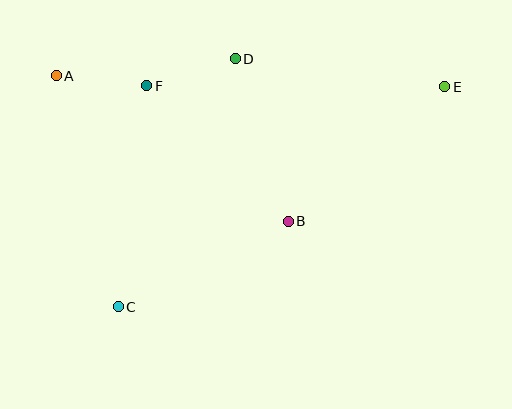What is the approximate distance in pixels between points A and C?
The distance between A and C is approximately 239 pixels.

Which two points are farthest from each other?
Points C and E are farthest from each other.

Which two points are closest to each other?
Points A and F are closest to each other.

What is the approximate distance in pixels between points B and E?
The distance between B and E is approximately 206 pixels.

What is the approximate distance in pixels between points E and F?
The distance between E and F is approximately 298 pixels.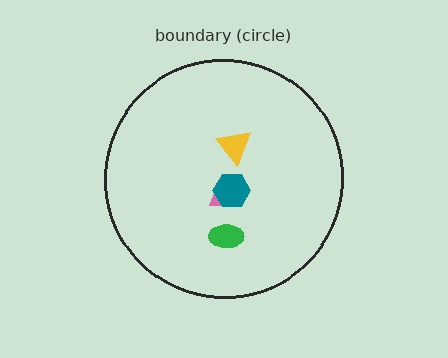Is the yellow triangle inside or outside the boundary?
Inside.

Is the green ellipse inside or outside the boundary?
Inside.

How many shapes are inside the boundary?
4 inside, 0 outside.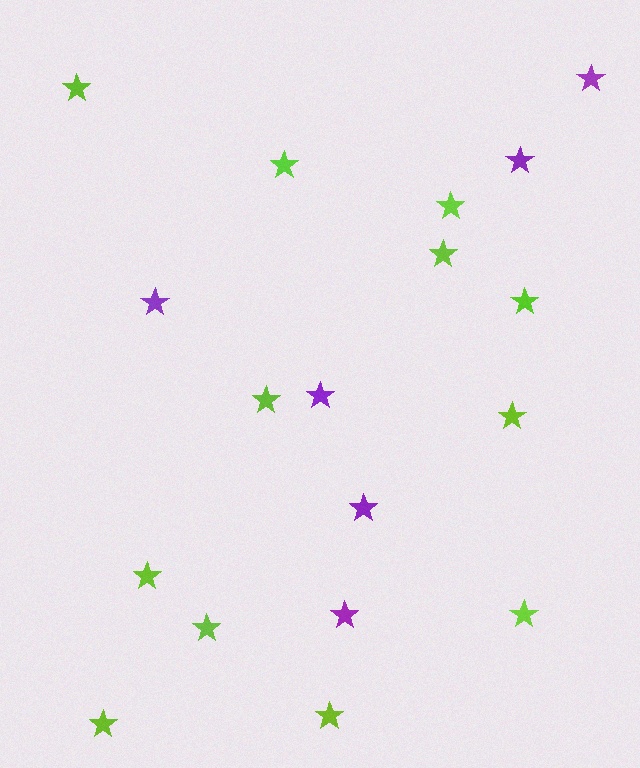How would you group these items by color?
There are 2 groups: one group of lime stars (12) and one group of purple stars (6).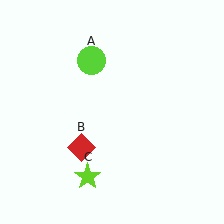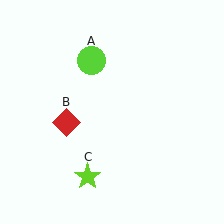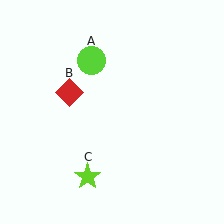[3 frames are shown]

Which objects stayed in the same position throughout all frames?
Lime circle (object A) and lime star (object C) remained stationary.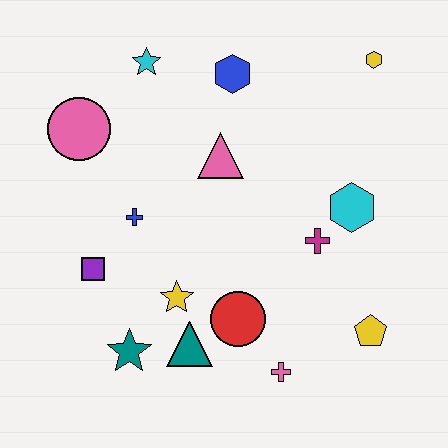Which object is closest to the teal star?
The teal triangle is closest to the teal star.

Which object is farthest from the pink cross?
The cyan star is farthest from the pink cross.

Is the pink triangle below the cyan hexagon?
No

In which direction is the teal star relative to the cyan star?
The teal star is below the cyan star.